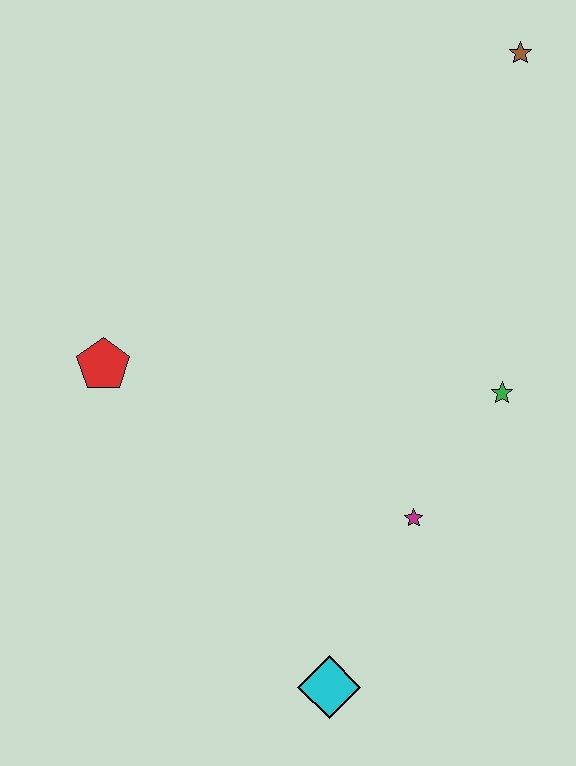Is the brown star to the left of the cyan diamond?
No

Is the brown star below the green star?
No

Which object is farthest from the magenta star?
The brown star is farthest from the magenta star.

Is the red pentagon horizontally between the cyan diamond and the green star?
No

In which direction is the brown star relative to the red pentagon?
The brown star is to the right of the red pentagon.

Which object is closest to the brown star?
The green star is closest to the brown star.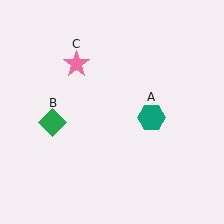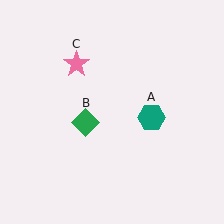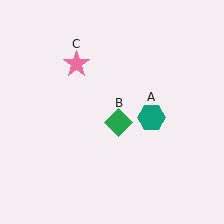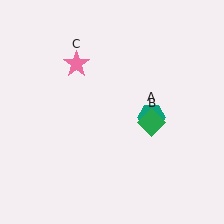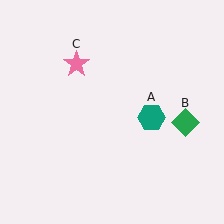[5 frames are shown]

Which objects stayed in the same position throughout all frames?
Teal hexagon (object A) and pink star (object C) remained stationary.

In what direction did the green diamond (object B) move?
The green diamond (object B) moved right.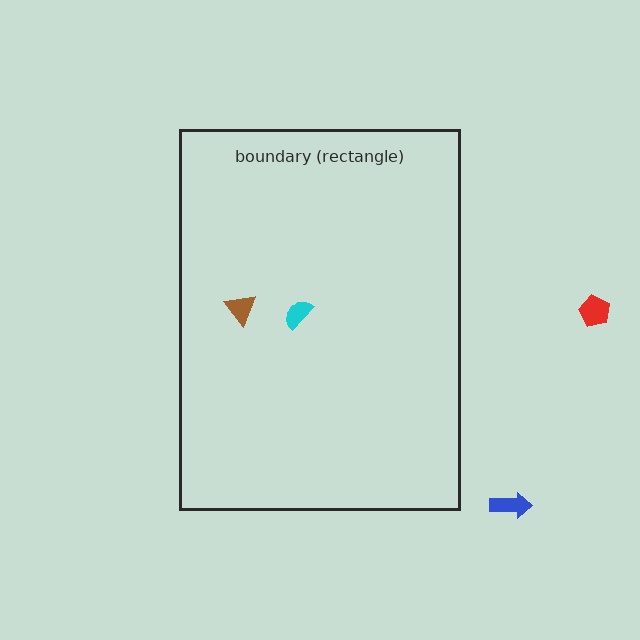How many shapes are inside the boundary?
2 inside, 2 outside.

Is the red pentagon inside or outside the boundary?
Outside.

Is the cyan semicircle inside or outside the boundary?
Inside.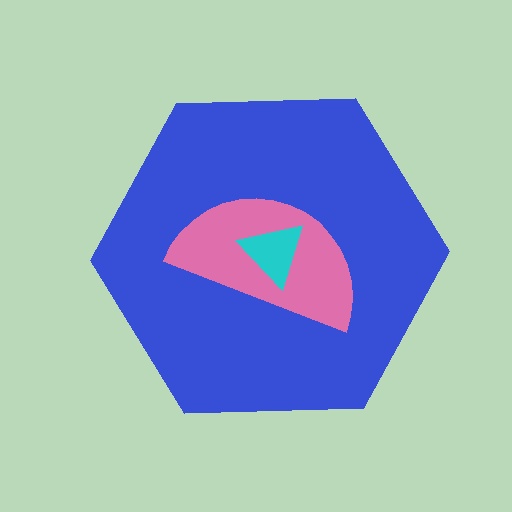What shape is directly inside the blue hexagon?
The pink semicircle.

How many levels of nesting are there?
3.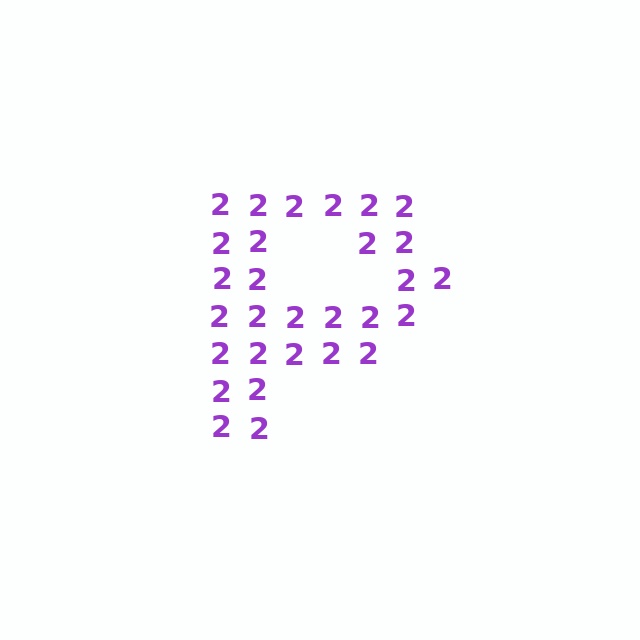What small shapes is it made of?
It is made of small digit 2's.